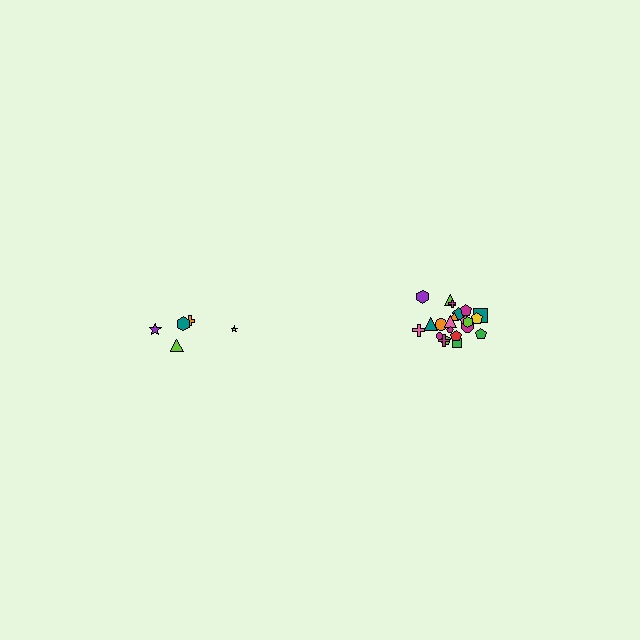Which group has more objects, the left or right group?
The right group.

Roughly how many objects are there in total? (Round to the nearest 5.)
Roughly 25 objects in total.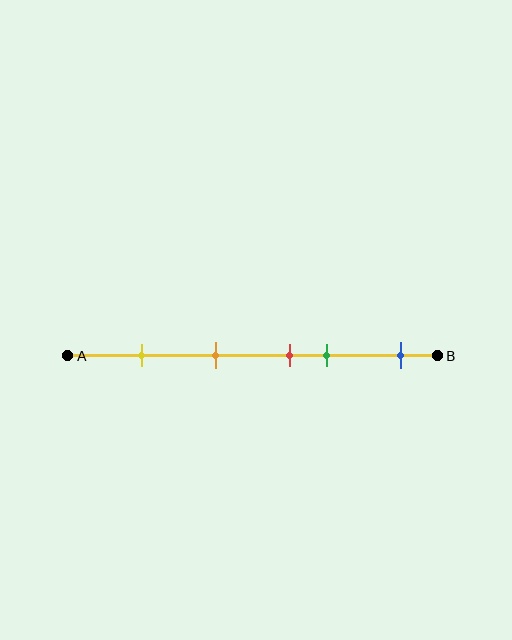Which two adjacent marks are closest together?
The red and green marks are the closest adjacent pair.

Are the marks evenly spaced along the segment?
No, the marks are not evenly spaced.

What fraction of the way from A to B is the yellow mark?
The yellow mark is approximately 20% (0.2) of the way from A to B.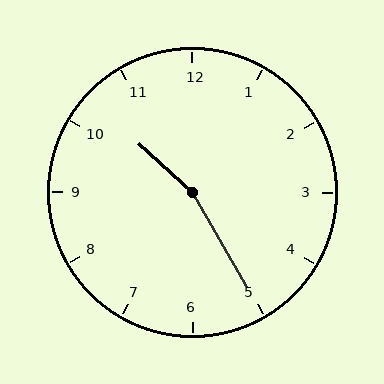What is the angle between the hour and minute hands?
Approximately 162 degrees.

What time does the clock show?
10:25.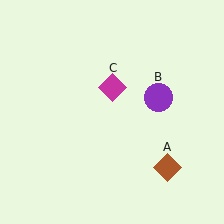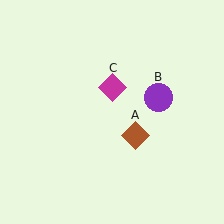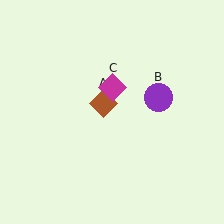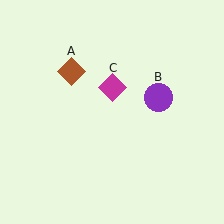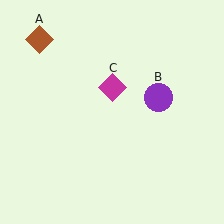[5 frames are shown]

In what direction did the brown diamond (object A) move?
The brown diamond (object A) moved up and to the left.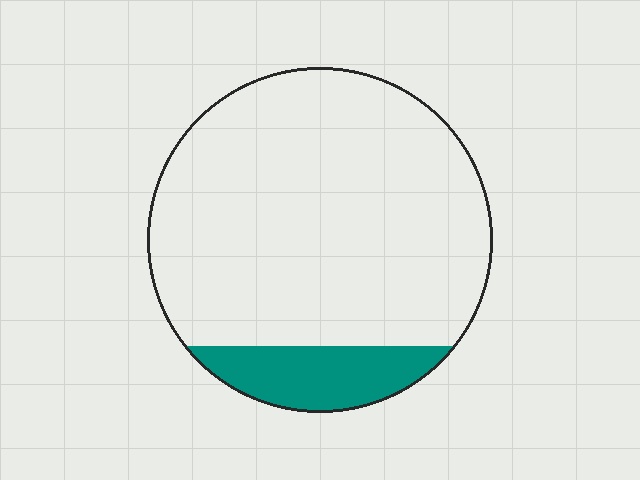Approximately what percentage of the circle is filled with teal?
Approximately 15%.